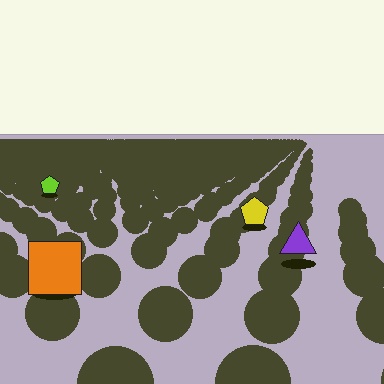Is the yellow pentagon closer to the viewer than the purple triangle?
No. The purple triangle is closer — you can tell from the texture gradient: the ground texture is coarser near it.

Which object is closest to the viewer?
The orange square is closest. The texture marks near it are larger and more spread out.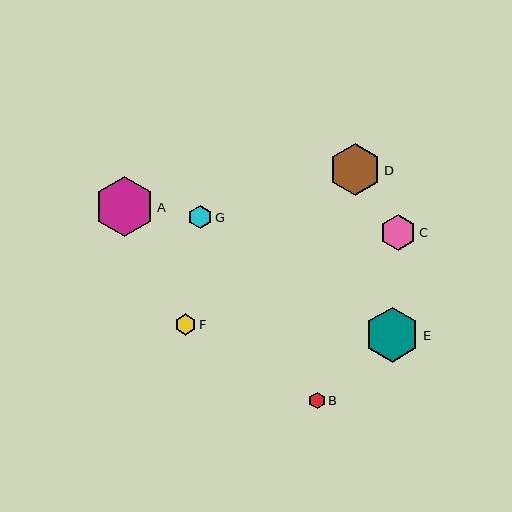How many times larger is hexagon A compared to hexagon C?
Hexagon A is approximately 1.7 times the size of hexagon C.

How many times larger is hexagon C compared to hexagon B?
Hexagon C is approximately 2.2 times the size of hexagon B.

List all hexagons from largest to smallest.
From largest to smallest: A, E, D, C, G, F, B.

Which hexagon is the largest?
Hexagon A is the largest with a size of approximately 59 pixels.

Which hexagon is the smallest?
Hexagon B is the smallest with a size of approximately 16 pixels.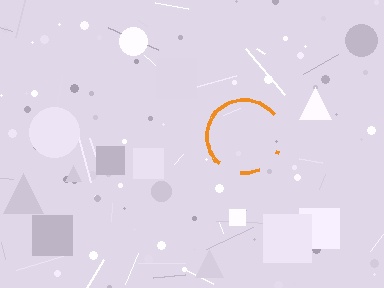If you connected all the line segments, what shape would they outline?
They would outline a circle.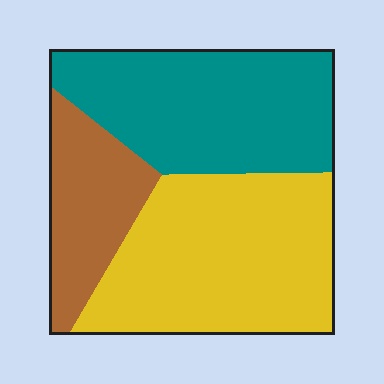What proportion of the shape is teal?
Teal covers about 35% of the shape.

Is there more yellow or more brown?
Yellow.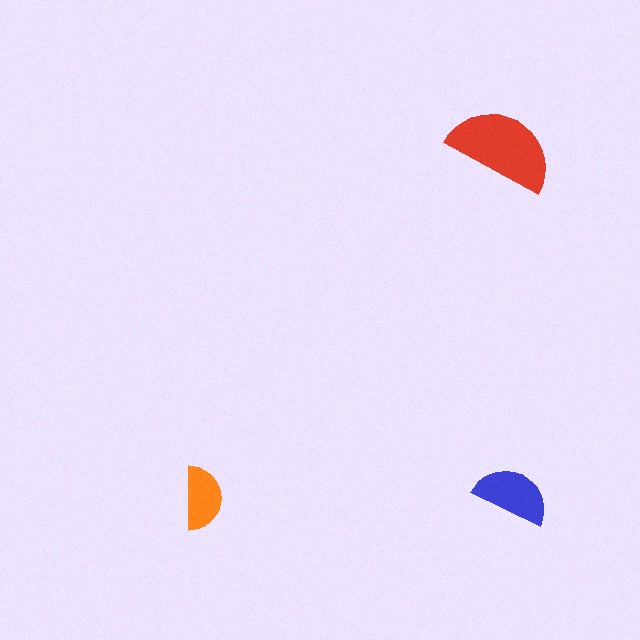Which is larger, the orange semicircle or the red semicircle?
The red one.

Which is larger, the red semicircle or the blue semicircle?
The red one.